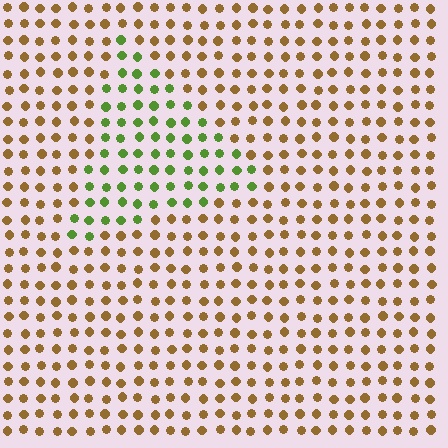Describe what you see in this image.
The image is filled with small brown elements in a uniform arrangement. A triangle-shaped region is visible where the elements are tinted to a slightly different hue, forming a subtle color boundary.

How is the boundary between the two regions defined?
The boundary is defined purely by a slight shift in hue (about 63 degrees). Spacing, size, and orientation are identical on both sides.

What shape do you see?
I see a triangle.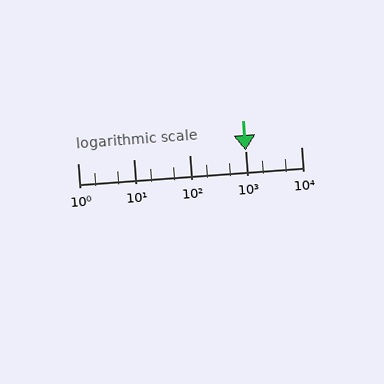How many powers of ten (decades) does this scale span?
The scale spans 4 decades, from 1 to 10000.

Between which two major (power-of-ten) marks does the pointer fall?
The pointer is between 1000 and 10000.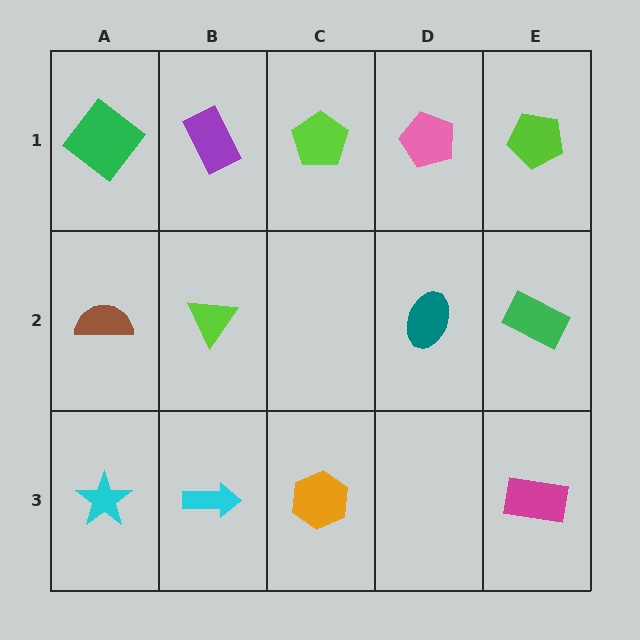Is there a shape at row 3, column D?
No, that cell is empty.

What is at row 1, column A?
A green diamond.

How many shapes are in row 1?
5 shapes.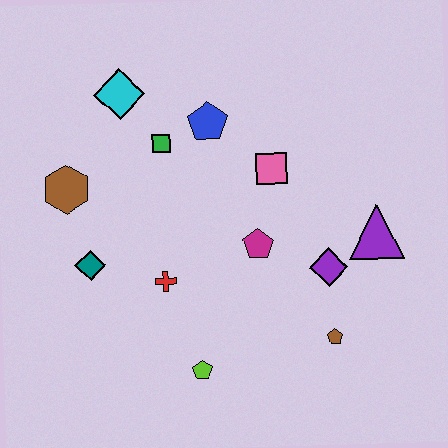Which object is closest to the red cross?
The teal diamond is closest to the red cross.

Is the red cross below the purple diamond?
Yes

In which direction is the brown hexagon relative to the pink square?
The brown hexagon is to the left of the pink square.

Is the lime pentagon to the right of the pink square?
No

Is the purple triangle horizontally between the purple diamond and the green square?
No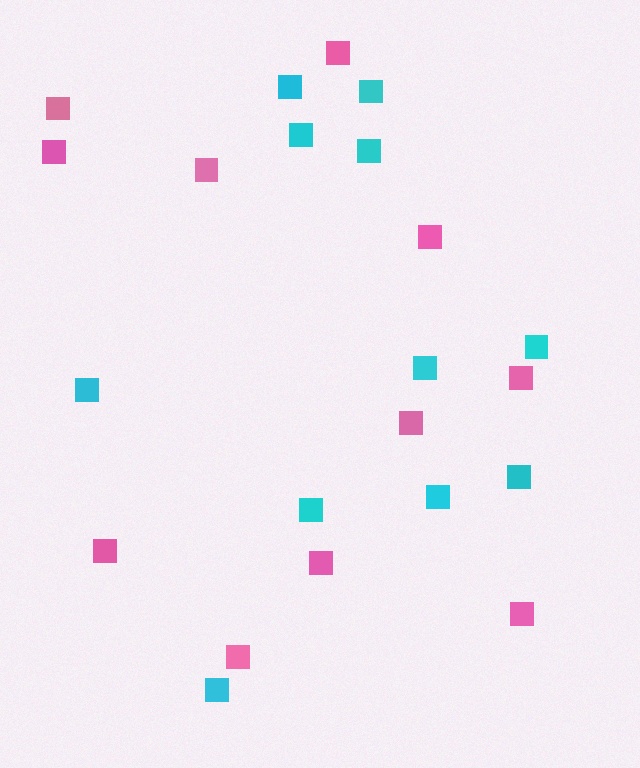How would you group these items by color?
There are 2 groups: one group of pink squares (11) and one group of cyan squares (11).